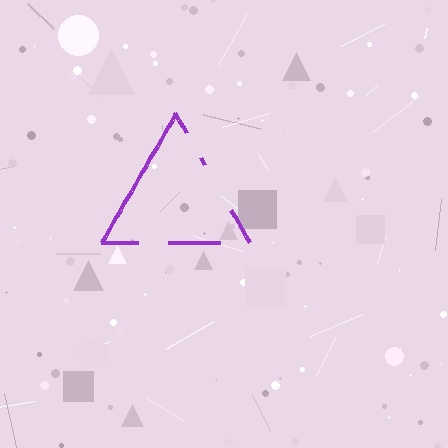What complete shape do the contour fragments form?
The contour fragments form a triangle.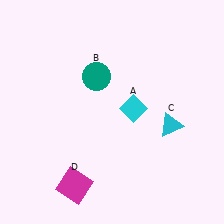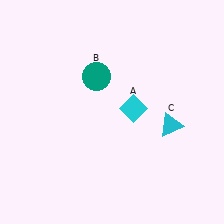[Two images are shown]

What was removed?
The magenta square (D) was removed in Image 2.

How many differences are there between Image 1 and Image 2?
There is 1 difference between the two images.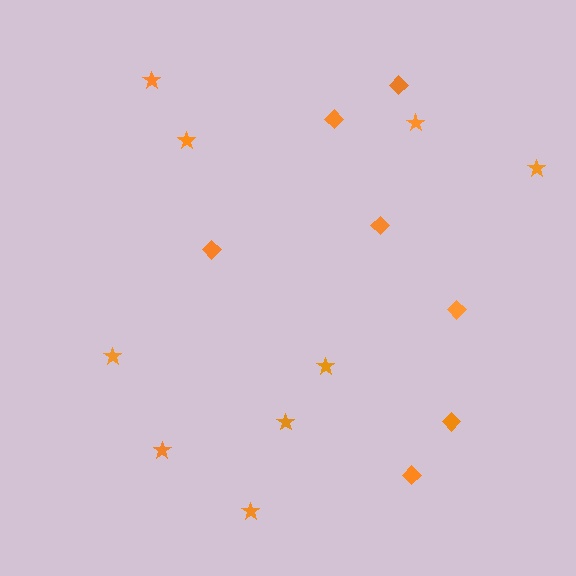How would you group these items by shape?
There are 2 groups: one group of diamonds (7) and one group of stars (9).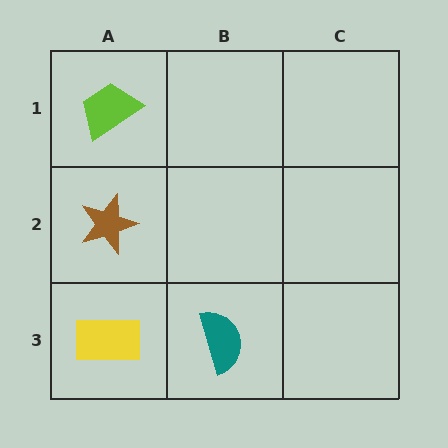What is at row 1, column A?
A lime trapezoid.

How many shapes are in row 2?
1 shape.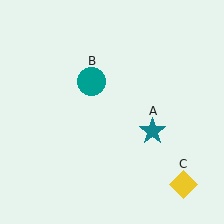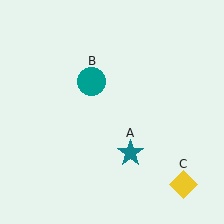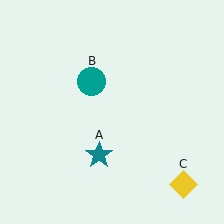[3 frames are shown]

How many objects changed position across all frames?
1 object changed position: teal star (object A).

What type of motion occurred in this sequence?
The teal star (object A) rotated clockwise around the center of the scene.